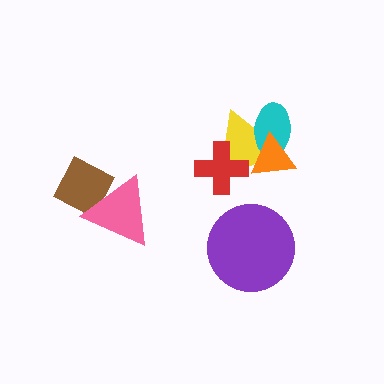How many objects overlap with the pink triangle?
1 object overlaps with the pink triangle.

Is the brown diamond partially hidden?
Yes, it is partially covered by another shape.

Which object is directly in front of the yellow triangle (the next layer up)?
The cyan ellipse is directly in front of the yellow triangle.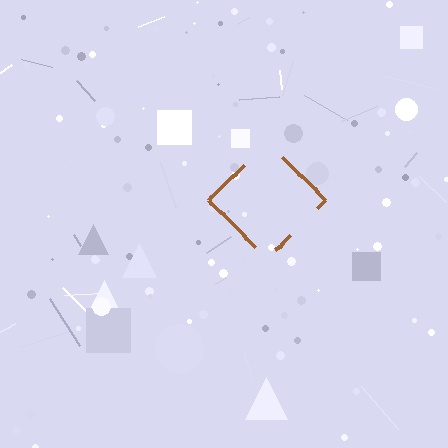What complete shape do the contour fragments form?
The contour fragments form a diamond.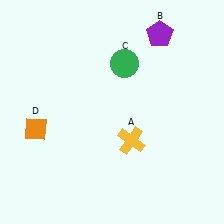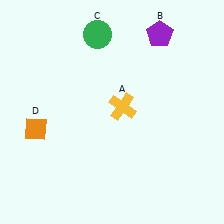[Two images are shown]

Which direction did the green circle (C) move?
The green circle (C) moved up.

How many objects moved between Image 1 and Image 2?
2 objects moved between the two images.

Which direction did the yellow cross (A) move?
The yellow cross (A) moved up.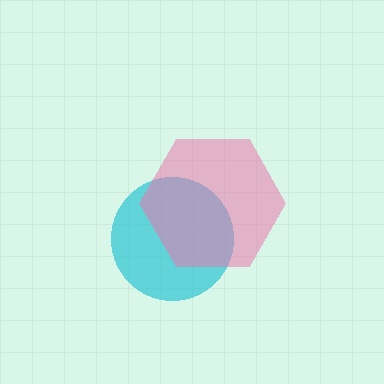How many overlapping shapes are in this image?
There are 2 overlapping shapes in the image.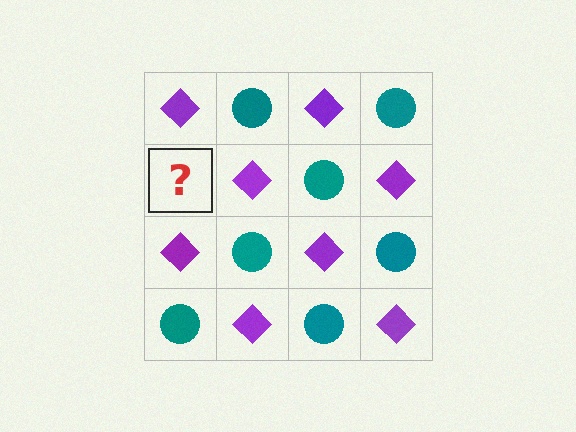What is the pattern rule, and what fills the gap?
The rule is that it alternates purple diamond and teal circle in a checkerboard pattern. The gap should be filled with a teal circle.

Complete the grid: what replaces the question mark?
The question mark should be replaced with a teal circle.